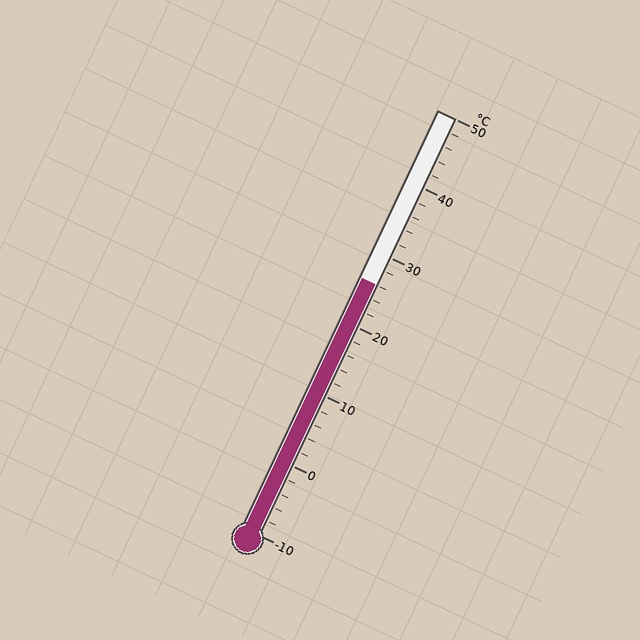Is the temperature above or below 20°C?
The temperature is above 20°C.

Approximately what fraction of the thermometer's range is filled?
The thermometer is filled to approximately 60% of its range.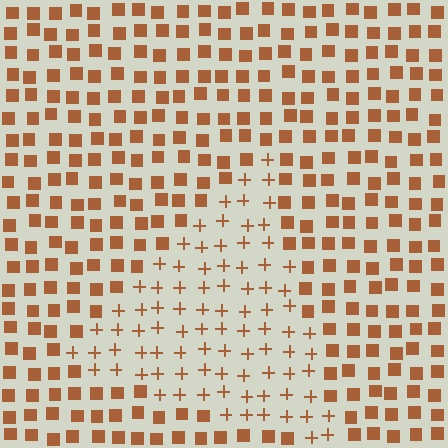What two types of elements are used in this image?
The image uses plus signs inside the triangle region and squares outside it.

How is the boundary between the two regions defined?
The boundary is defined by a change in element shape: plus signs inside vs. squares outside. All elements share the same color and spacing.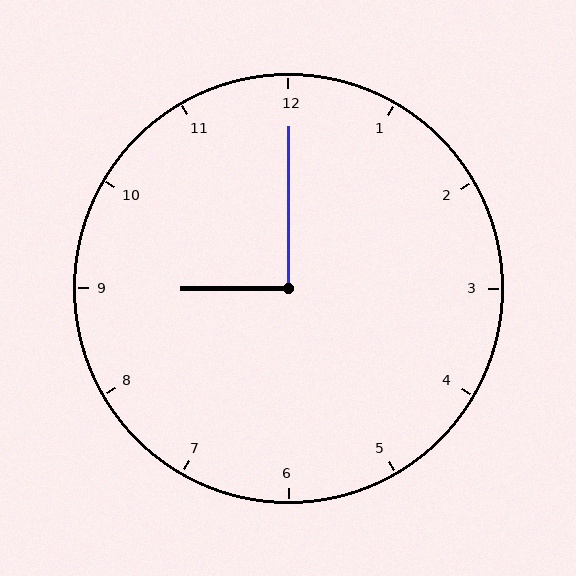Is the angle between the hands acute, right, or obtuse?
It is right.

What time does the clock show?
9:00.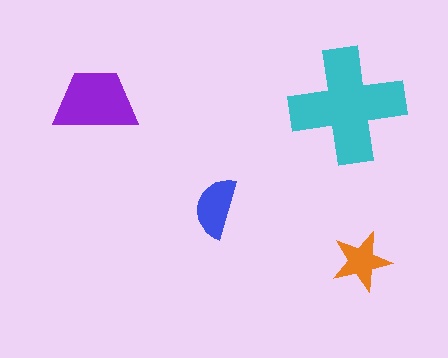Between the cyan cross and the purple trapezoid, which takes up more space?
The cyan cross.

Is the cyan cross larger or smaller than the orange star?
Larger.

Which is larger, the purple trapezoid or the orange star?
The purple trapezoid.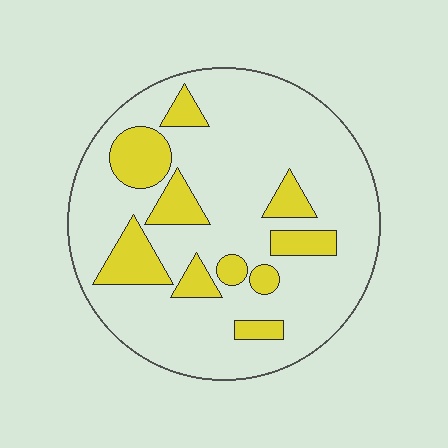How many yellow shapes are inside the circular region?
10.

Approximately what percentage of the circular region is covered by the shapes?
Approximately 20%.